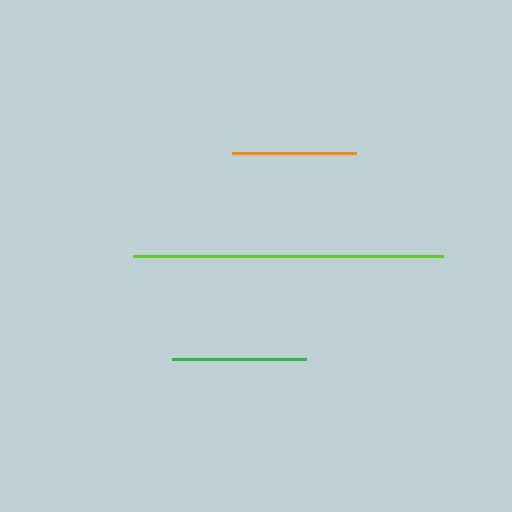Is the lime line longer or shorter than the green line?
The lime line is longer than the green line.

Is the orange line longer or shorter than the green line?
The green line is longer than the orange line.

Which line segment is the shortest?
The orange line is the shortest at approximately 124 pixels.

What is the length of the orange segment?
The orange segment is approximately 124 pixels long.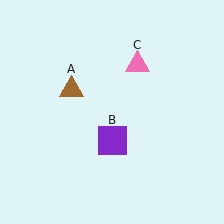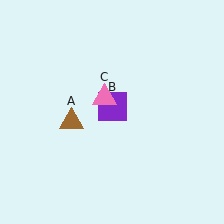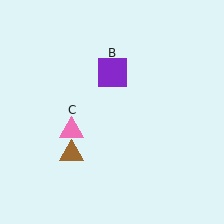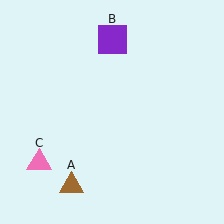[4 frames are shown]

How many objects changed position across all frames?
3 objects changed position: brown triangle (object A), purple square (object B), pink triangle (object C).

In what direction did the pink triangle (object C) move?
The pink triangle (object C) moved down and to the left.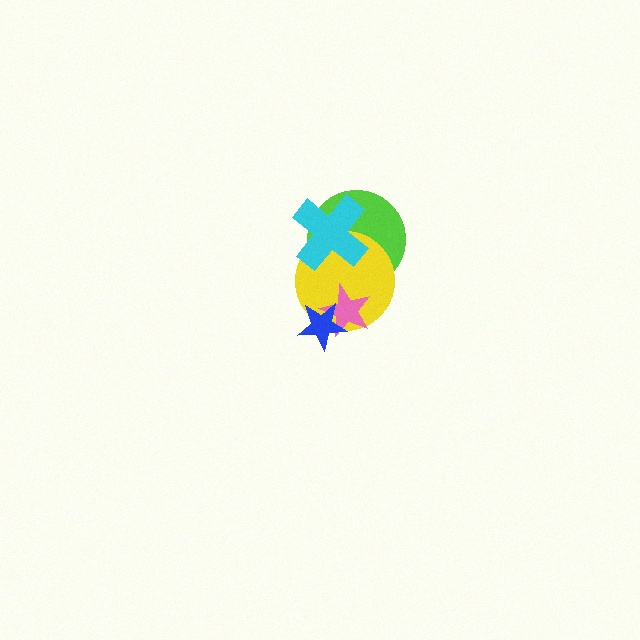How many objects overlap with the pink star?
2 objects overlap with the pink star.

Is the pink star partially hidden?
Yes, it is partially covered by another shape.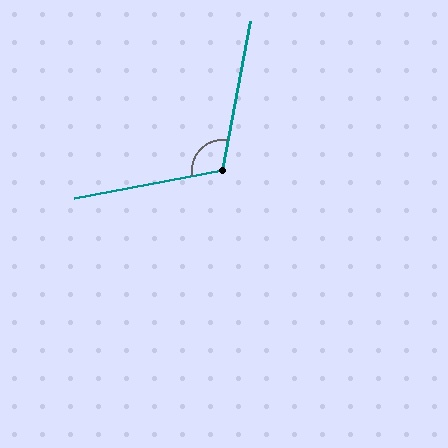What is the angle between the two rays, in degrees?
Approximately 112 degrees.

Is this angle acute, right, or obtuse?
It is obtuse.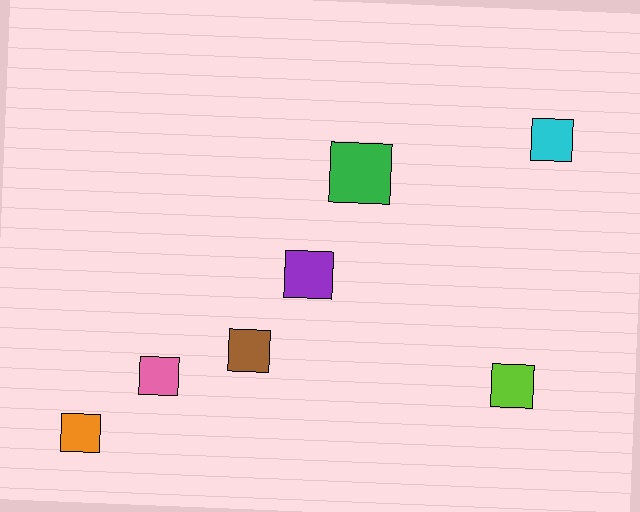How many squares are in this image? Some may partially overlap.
There are 7 squares.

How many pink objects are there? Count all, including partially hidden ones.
There is 1 pink object.